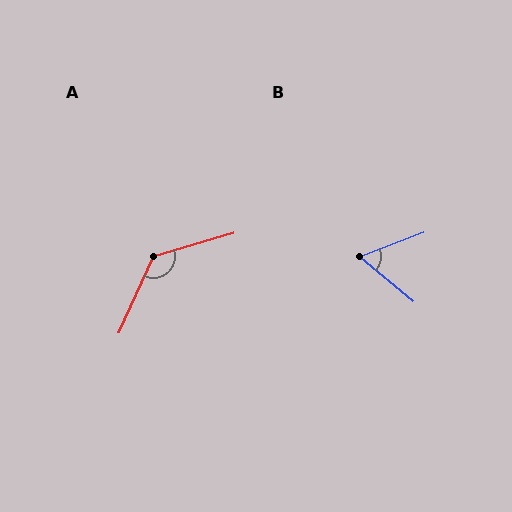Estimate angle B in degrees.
Approximately 60 degrees.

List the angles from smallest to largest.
B (60°), A (131°).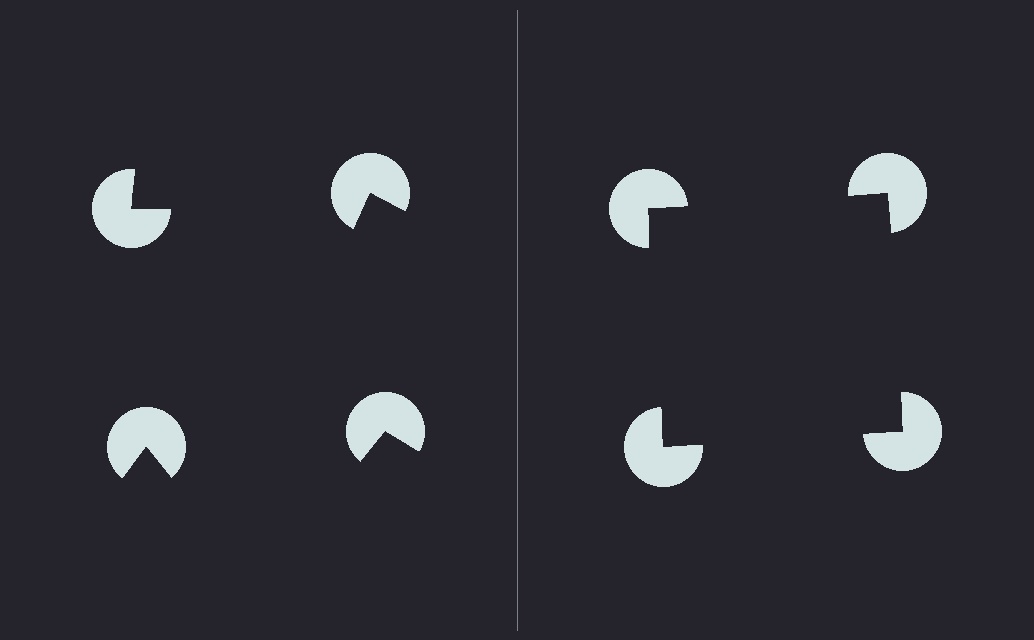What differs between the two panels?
The pac-man discs are positioned identically on both sides; only the wedge orientations differ. On the right they align to a square; on the left they are misaligned.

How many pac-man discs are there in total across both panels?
8 — 4 on each side.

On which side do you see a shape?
An illusory square appears on the right side. On the left side the wedge cuts are rotated, so no coherent shape forms.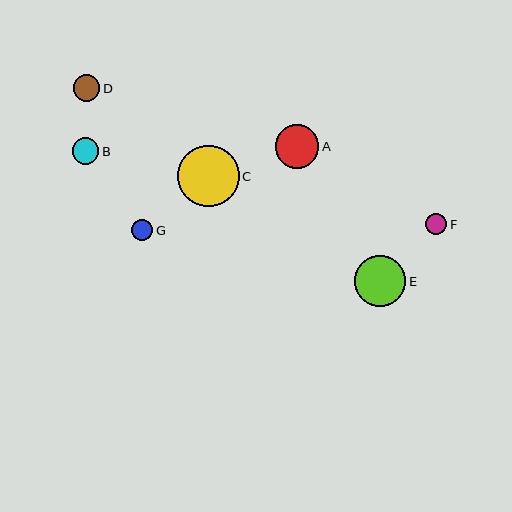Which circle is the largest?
Circle C is the largest with a size of approximately 62 pixels.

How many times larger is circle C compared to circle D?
Circle C is approximately 2.3 times the size of circle D.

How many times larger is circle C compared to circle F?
Circle C is approximately 2.9 times the size of circle F.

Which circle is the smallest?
Circle F is the smallest with a size of approximately 21 pixels.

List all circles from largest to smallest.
From largest to smallest: C, E, A, D, B, G, F.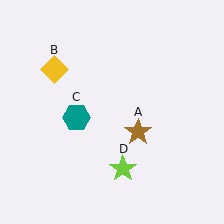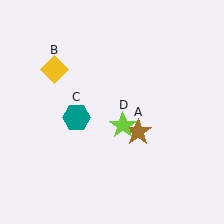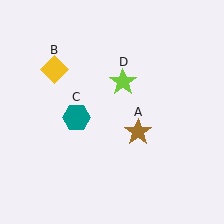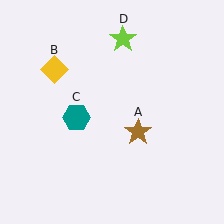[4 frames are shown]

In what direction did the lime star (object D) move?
The lime star (object D) moved up.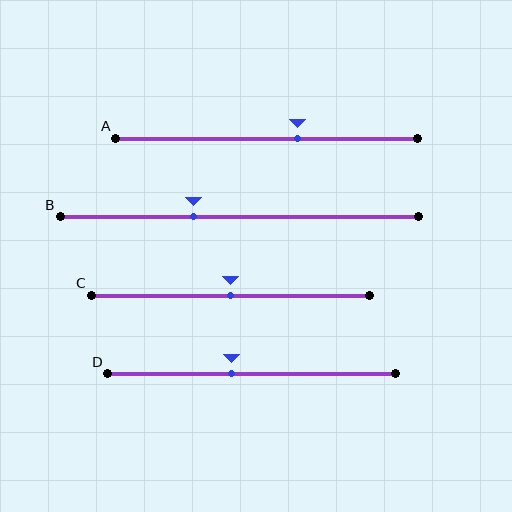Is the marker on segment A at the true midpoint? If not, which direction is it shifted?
No, the marker on segment A is shifted to the right by about 10% of the segment length.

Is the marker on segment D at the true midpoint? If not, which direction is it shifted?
No, the marker on segment D is shifted to the left by about 7% of the segment length.